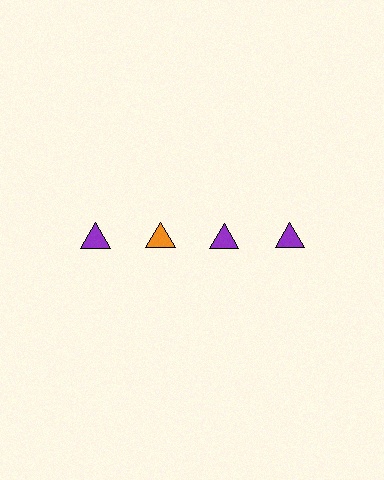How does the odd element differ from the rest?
It has a different color: orange instead of purple.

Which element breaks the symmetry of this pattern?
The orange triangle in the top row, second from left column breaks the symmetry. All other shapes are purple triangles.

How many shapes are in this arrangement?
There are 4 shapes arranged in a grid pattern.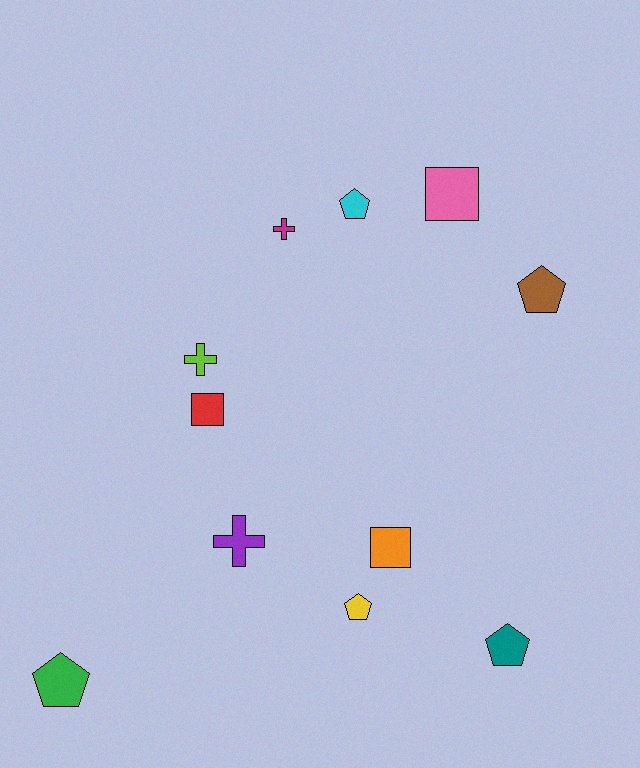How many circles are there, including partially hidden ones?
There are no circles.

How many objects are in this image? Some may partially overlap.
There are 11 objects.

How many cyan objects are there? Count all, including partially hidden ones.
There is 1 cyan object.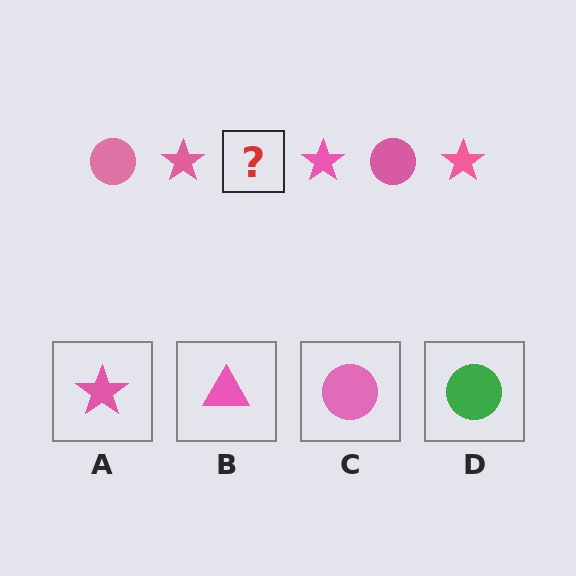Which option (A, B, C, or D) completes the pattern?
C.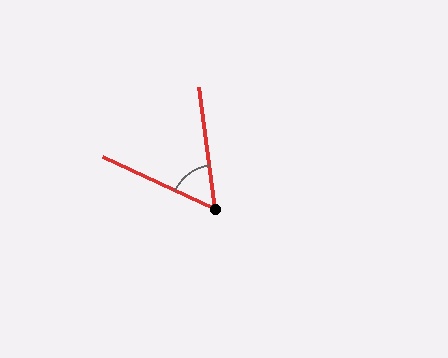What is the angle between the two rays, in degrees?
Approximately 58 degrees.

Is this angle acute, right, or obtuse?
It is acute.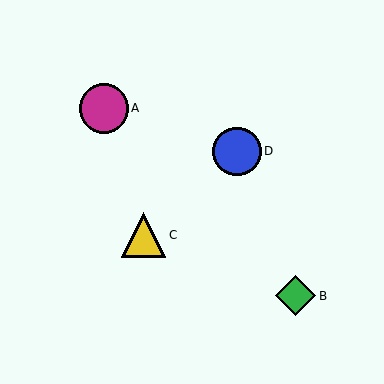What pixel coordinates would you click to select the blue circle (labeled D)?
Click at (237, 152) to select the blue circle D.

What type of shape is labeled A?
Shape A is a magenta circle.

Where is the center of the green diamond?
The center of the green diamond is at (296, 296).